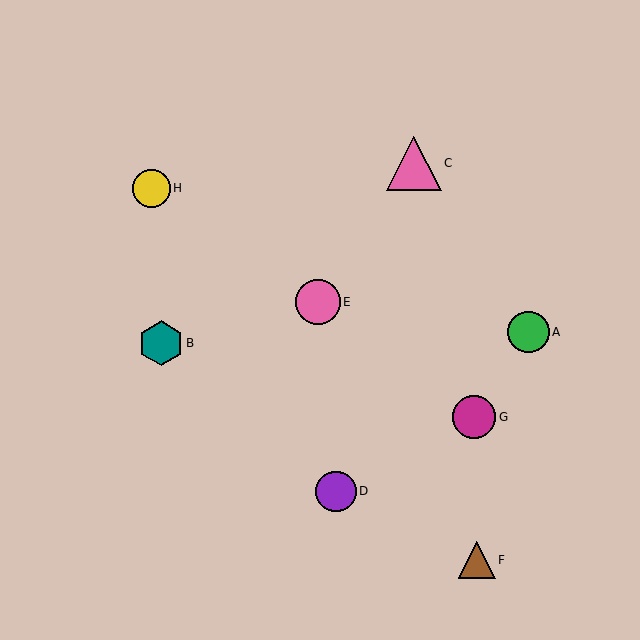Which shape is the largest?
The pink triangle (labeled C) is the largest.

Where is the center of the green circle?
The center of the green circle is at (528, 332).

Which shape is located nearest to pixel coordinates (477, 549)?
The brown triangle (labeled F) at (477, 560) is nearest to that location.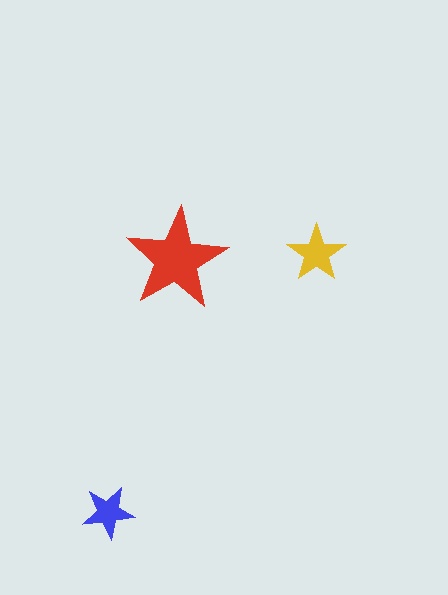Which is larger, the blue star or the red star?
The red one.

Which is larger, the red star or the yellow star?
The red one.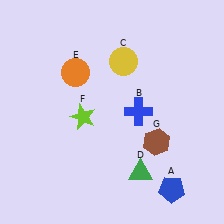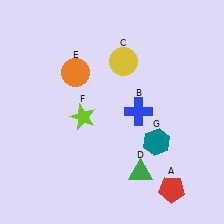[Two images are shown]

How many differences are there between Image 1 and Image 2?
There are 2 differences between the two images.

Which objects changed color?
A changed from blue to red. G changed from brown to teal.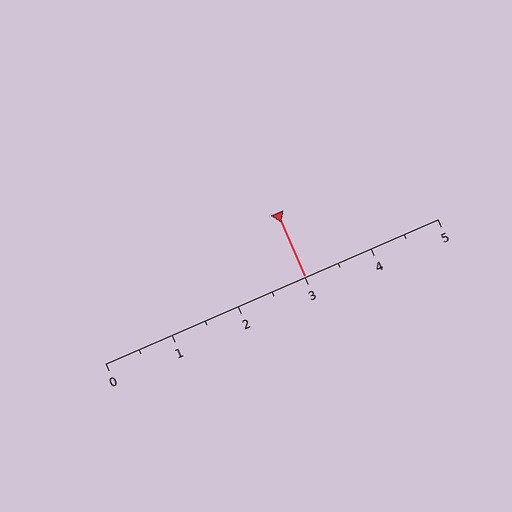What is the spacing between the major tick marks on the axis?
The major ticks are spaced 1 apart.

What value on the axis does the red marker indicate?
The marker indicates approximately 3.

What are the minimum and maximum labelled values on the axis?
The axis runs from 0 to 5.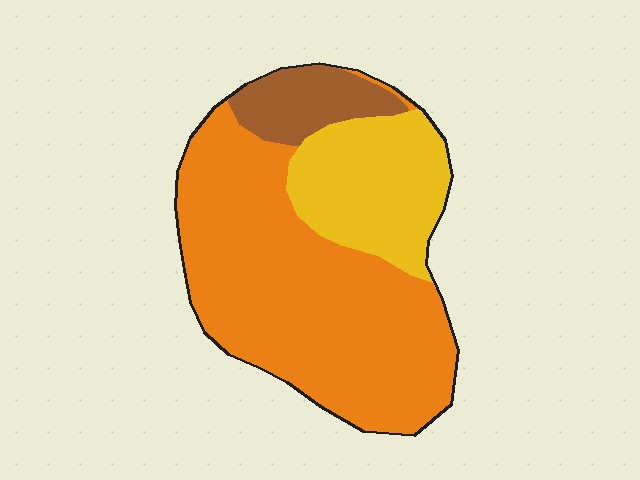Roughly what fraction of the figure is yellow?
Yellow takes up about one quarter (1/4) of the figure.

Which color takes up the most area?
Orange, at roughly 65%.